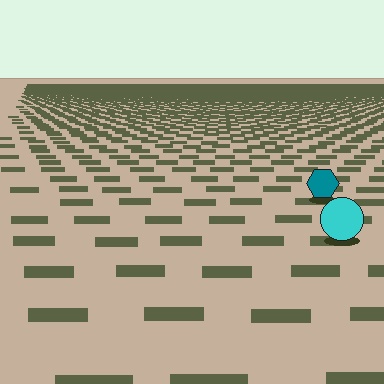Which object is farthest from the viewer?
The teal hexagon is farthest from the viewer. It appears smaller and the ground texture around it is denser.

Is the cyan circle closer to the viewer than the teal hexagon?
Yes. The cyan circle is closer — you can tell from the texture gradient: the ground texture is coarser near it.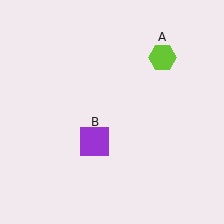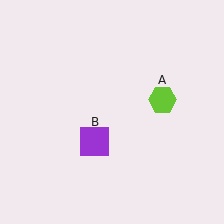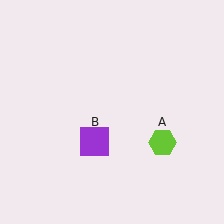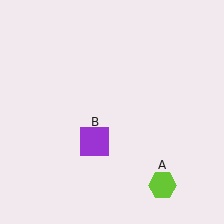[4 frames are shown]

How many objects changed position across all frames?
1 object changed position: lime hexagon (object A).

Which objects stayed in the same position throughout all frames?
Purple square (object B) remained stationary.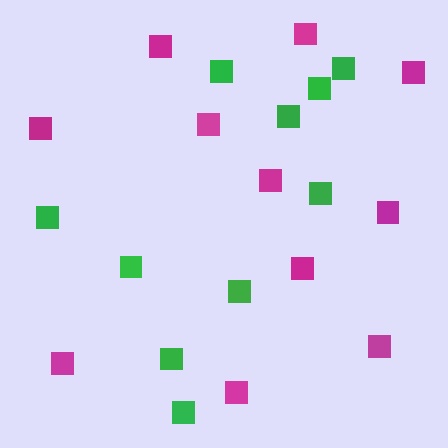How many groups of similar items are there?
There are 2 groups: one group of magenta squares (11) and one group of green squares (10).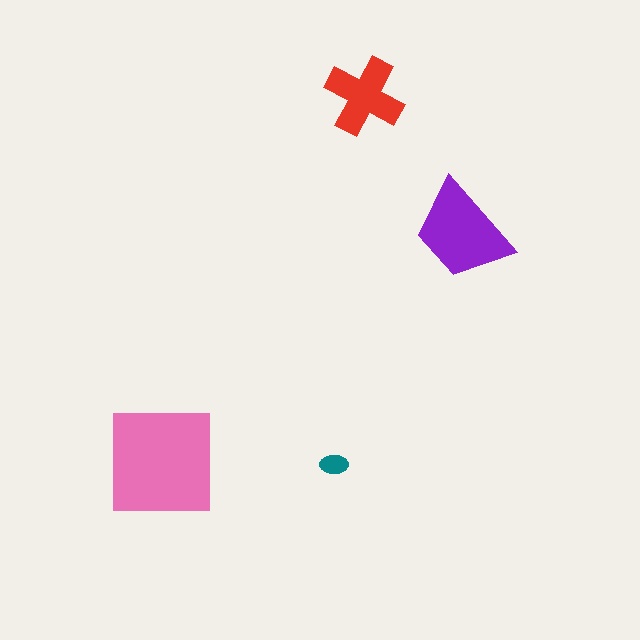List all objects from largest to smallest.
The pink square, the purple trapezoid, the red cross, the teal ellipse.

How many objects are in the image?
There are 4 objects in the image.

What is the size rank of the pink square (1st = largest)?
1st.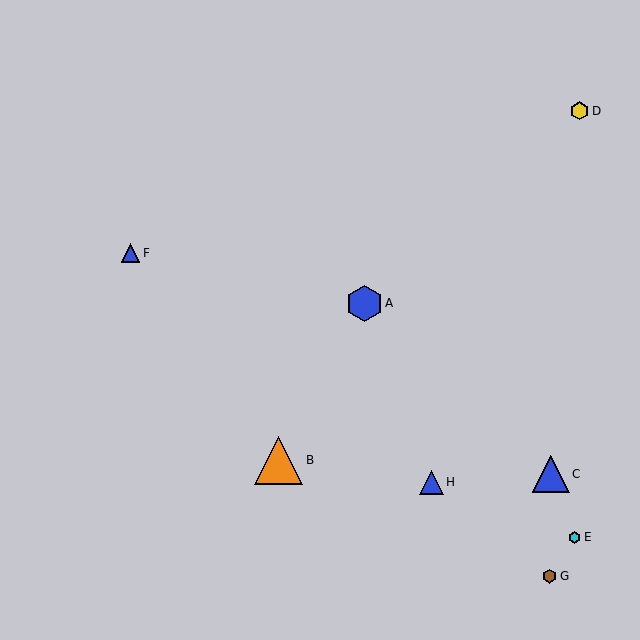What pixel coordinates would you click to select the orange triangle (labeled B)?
Click at (279, 460) to select the orange triangle B.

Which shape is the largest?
The orange triangle (labeled B) is the largest.